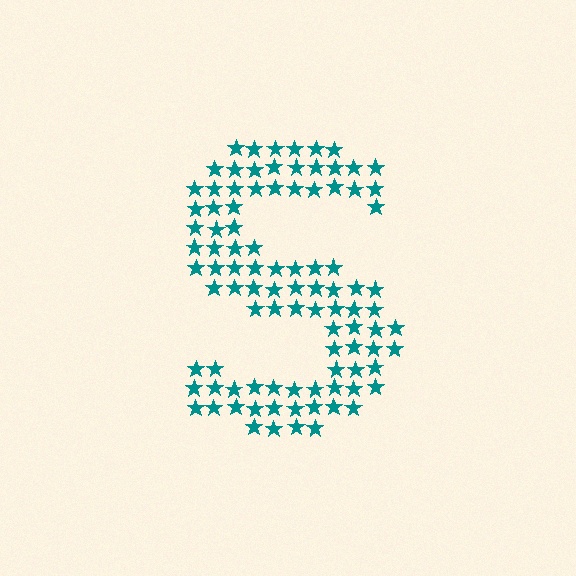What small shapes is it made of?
It is made of small stars.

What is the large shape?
The large shape is the letter S.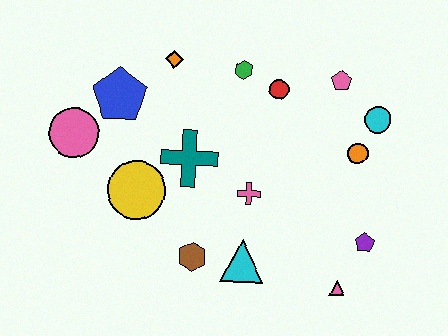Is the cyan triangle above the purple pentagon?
No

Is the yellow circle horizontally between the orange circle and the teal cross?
No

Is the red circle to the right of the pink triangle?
No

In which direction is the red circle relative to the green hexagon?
The red circle is to the right of the green hexagon.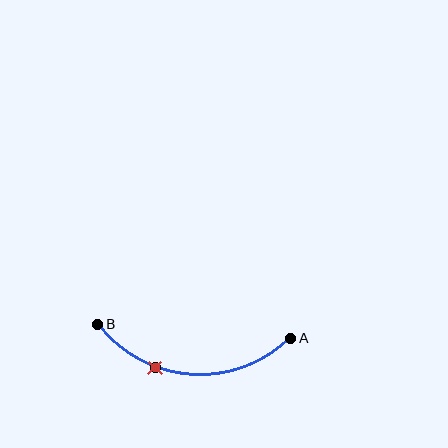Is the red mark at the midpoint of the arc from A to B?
No. The red mark lies on the arc but is closer to endpoint B. The arc midpoint would be at the point on the curve equidistant along the arc from both A and B.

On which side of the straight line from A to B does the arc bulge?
The arc bulges below the straight line connecting A and B.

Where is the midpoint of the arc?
The arc midpoint is the point on the curve farthest from the straight line joining A and B. It sits below that line.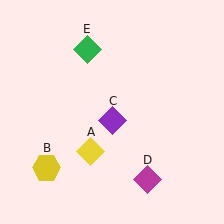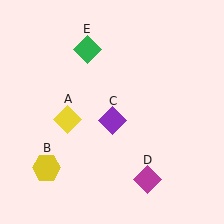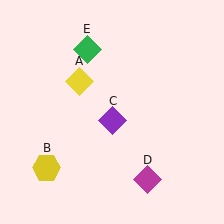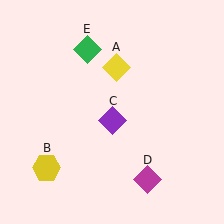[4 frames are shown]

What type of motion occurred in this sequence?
The yellow diamond (object A) rotated clockwise around the center of the scene.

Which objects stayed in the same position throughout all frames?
Yellow hexagon (object B) and purple diamond (object C) and magenta diamond (object D) and green diamond (object E) remained stationary.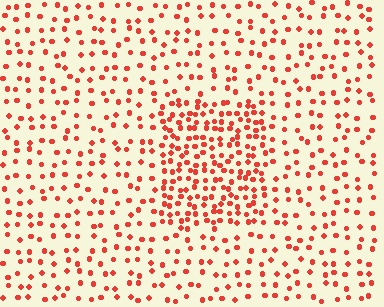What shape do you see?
I see a rectangle.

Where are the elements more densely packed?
The elements are more densely packed inside the rectangle boundary.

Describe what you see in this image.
The image contains small red elements arranged at two different densities. A rectangle-shaped region is visible where the elements are more densely packed than the surrounding area.